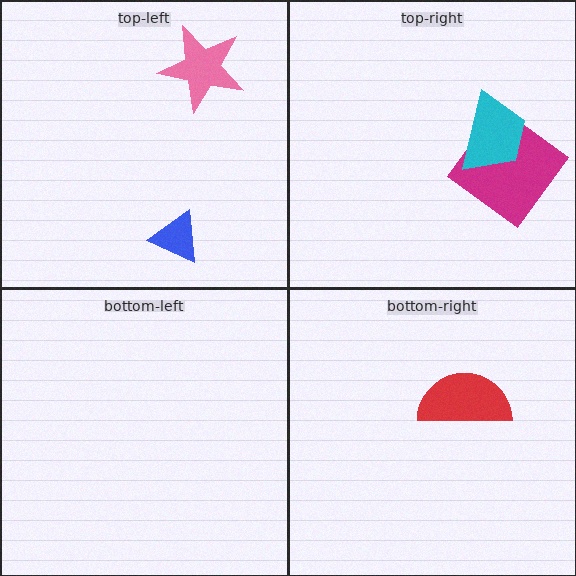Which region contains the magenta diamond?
The top-right region.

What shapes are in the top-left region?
The blue triangle, the pink star.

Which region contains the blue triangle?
The top-left region.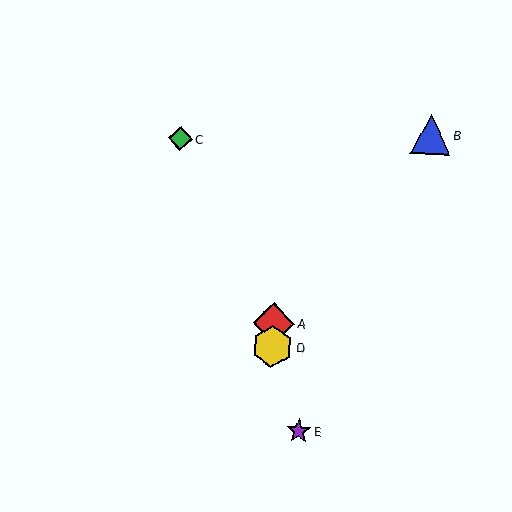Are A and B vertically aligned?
No, A is at x≈274 and B is at x≈431.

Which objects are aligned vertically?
Objects A, D are aligned vertically.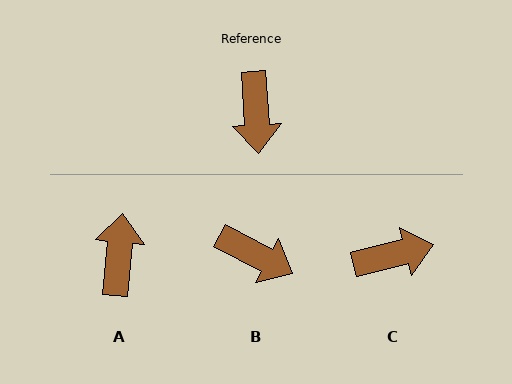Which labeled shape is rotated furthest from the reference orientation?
A, about 171 degrees away.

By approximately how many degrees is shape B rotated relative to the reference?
Approximately 59 degrees counter-clockwise.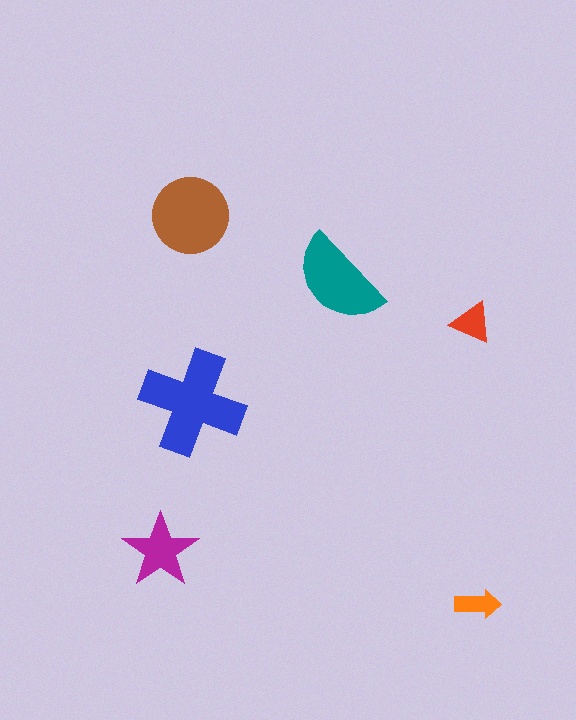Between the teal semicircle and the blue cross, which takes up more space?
The blue cross.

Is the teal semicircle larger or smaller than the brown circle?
Smaller.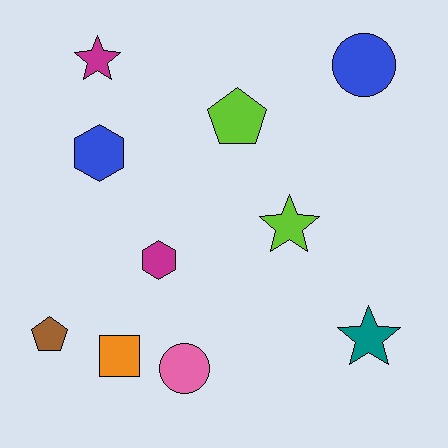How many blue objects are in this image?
There are 2 blue objects.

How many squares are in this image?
There is 1 square.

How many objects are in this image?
There are 10 objects.